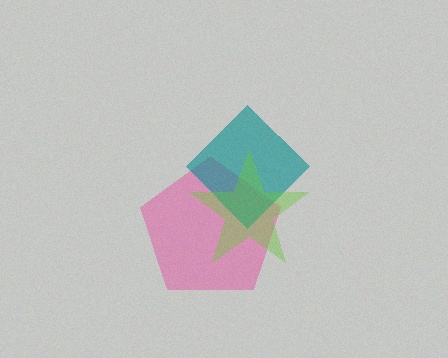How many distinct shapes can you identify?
There are 3 distinct shapes: a pink pentagon, a teal diamond, a lime star.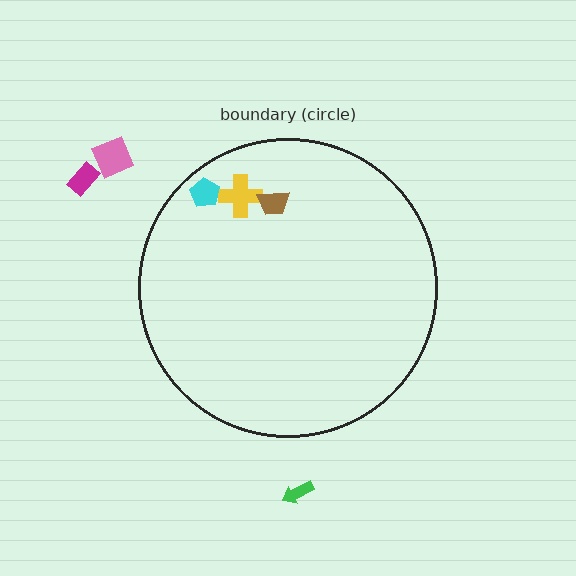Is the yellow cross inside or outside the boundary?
Inside.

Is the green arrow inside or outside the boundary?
Outside.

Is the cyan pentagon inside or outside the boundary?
Inside.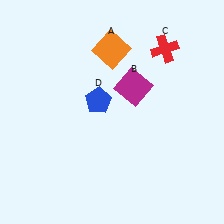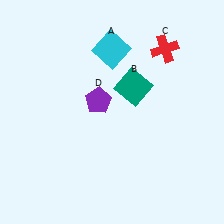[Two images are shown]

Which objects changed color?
A changed from orange to cyan. B changed from magenta to teal. D changed from blue to purple.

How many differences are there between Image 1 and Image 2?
There are 3 differences between the two images.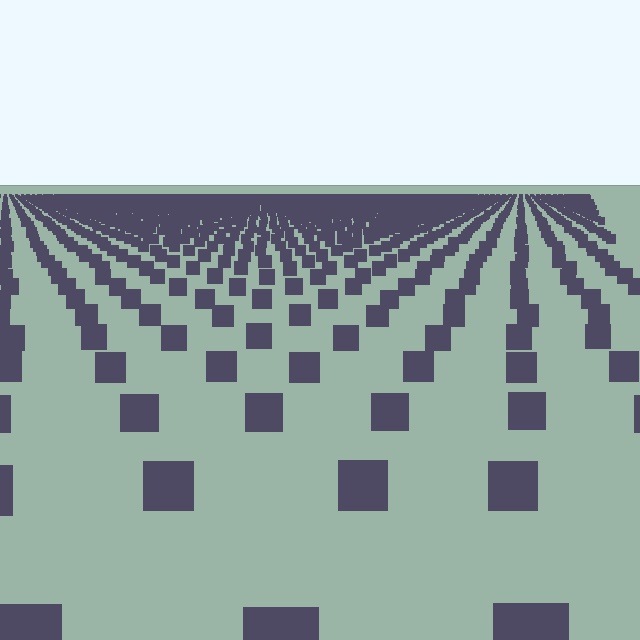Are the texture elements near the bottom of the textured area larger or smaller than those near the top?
Larger. Near the bottom, elements are closer to the viewer and appear at a bigger on-screen size.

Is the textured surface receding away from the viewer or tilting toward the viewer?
The surface is receding away from the viewer. Texture elements get smaller and denser toward the top.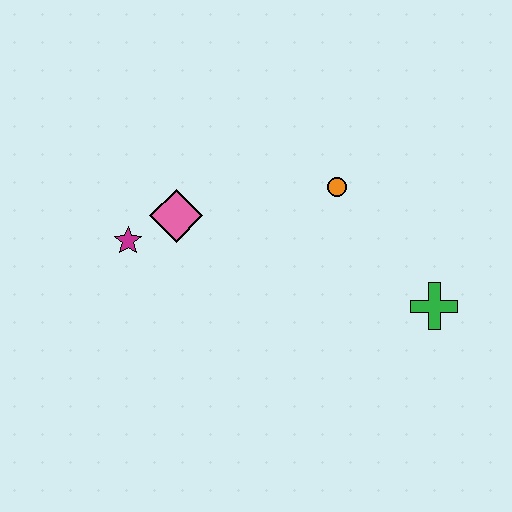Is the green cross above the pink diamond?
No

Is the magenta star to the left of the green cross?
Yes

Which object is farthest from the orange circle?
The magenta star is farthest from the orange circle.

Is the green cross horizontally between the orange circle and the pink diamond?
No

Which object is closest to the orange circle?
The green cross is closest to the orange circle.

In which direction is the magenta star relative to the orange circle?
The magenta star is to the left of the orange circle.